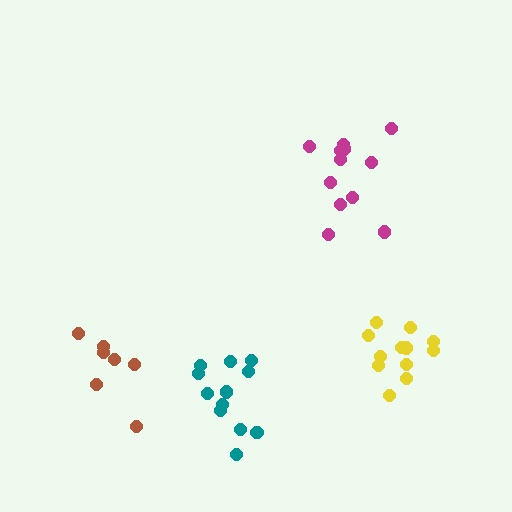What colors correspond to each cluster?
The clusters are colored: magenta, yellow, teal, brown.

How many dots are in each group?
Group 1: 12 dots, Group 2: 12 dots, Group 3: 12 dots, Group 4: 7 dots (43 total).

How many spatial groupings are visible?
There are 4 spatial groupings.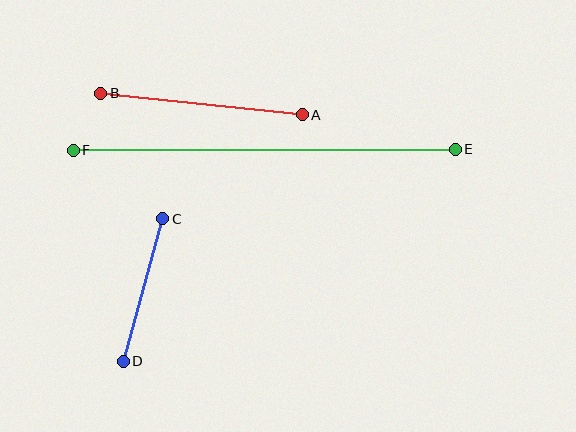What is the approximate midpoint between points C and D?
The midpoint is at approximately (143, 290) pixels.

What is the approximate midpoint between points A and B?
The midpoint is at approximately (202, 104) pixels.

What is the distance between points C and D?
The distance is approximately 148 pixels.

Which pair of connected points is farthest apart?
Points E and F are farthest apart.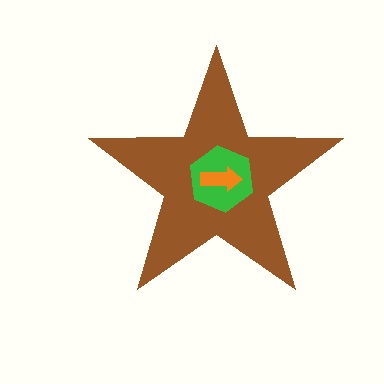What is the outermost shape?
The brown star.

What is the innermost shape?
The orange arrow.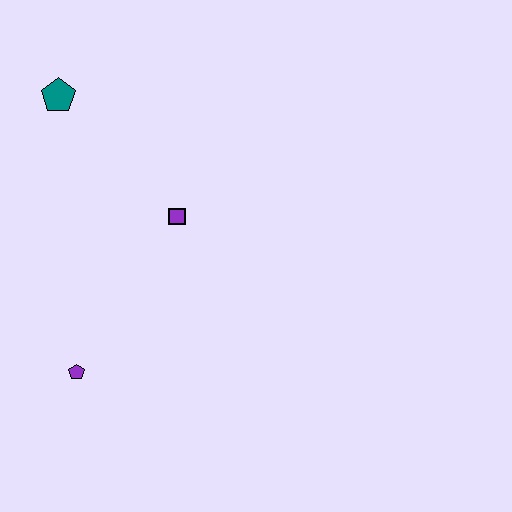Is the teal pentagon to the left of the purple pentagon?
Yes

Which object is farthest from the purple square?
The purple pentagon is farthest from the purple square.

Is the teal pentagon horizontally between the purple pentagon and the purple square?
No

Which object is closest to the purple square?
The teal pentagon is closest to the purple square.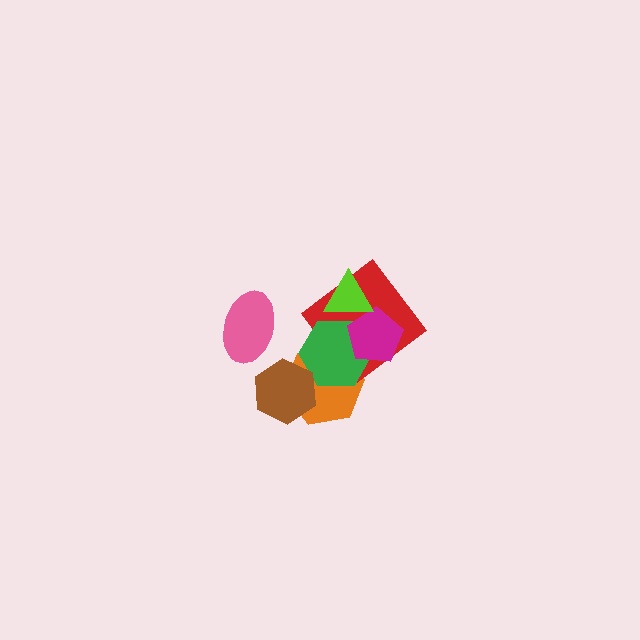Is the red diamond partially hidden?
Yes, it is partially covered by another shape.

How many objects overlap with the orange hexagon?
3 objects overlap with the orange hexagon.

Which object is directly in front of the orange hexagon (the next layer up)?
The red diamond is directly in front of the orange hexagon.